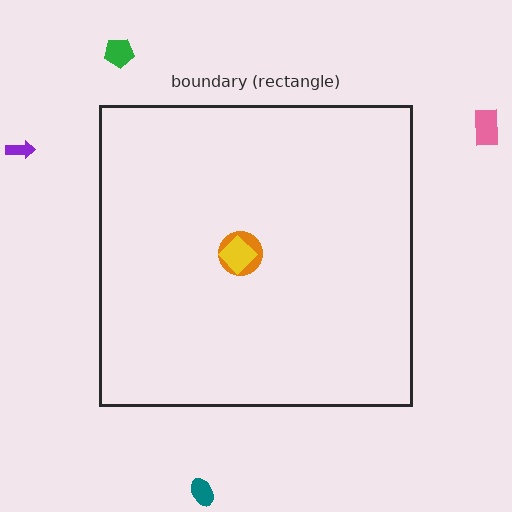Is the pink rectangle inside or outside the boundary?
Outside.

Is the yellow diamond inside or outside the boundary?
Inside.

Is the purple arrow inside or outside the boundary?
Outside.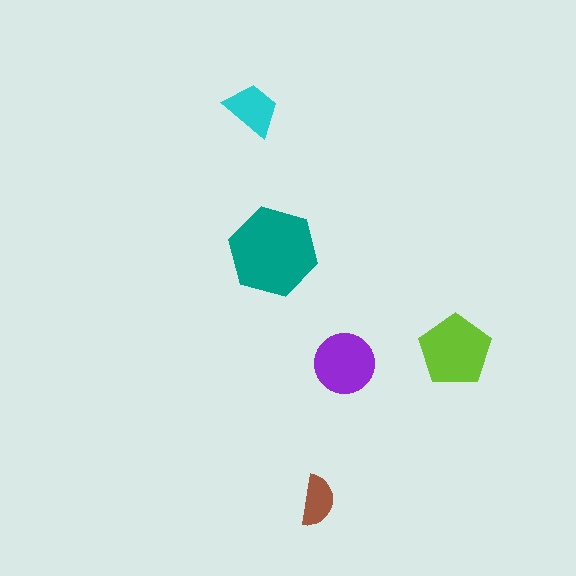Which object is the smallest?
The brown semicircle.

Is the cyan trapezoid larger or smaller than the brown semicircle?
Larger.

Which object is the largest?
The teal hexagon.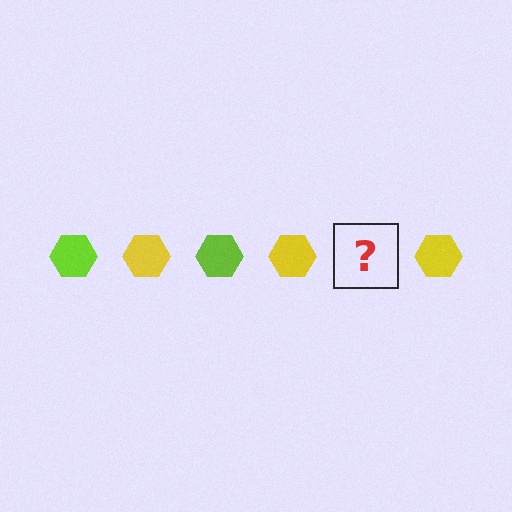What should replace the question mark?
The question mark should be replaced with a lime hexagon.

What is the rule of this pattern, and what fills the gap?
The rule is that the pattern cycles through lime, yellow hexagons. The gap should be filled with a lime hexagon.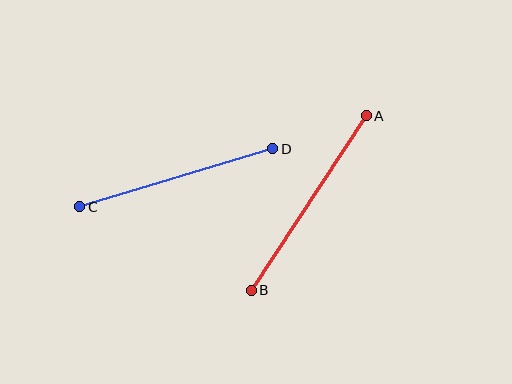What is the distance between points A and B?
The distance is approximately 209 pixels.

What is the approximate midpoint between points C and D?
The midpoint is at approximately (176, 178) pixels.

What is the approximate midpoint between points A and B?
The midpoint is at approximately (309, 203) pixels.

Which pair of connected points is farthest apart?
Points A and B are farthest apart.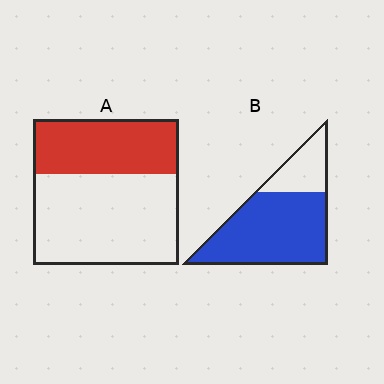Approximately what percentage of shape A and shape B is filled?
A is approximately 40% and B is approximately 75%.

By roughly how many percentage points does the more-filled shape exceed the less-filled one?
By roughly 35 percentage points (B over A).